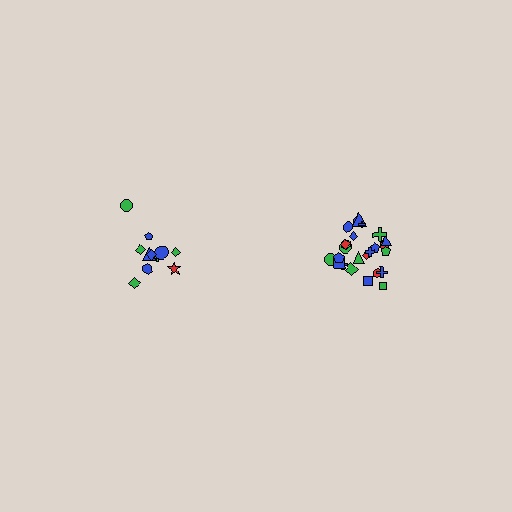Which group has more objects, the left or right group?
The right group.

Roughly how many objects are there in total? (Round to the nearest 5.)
Roughly 35 objects in total.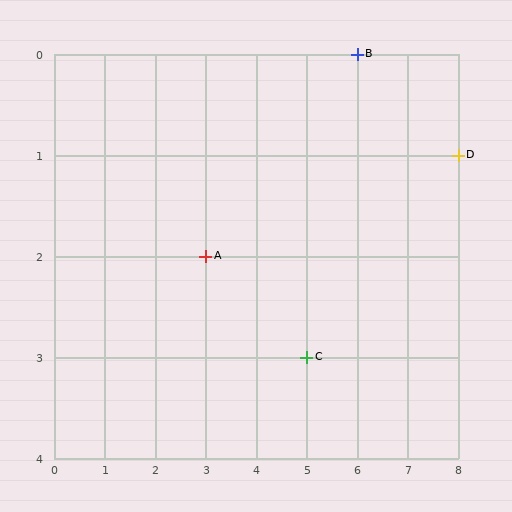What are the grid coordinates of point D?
Point D is at grid coordinates (8, 1).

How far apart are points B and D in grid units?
Points B and D are 2 columns and 1 row apart (about 2.2 grid units diagonally).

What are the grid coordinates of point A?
Point A is at grid coordinates (3, 2).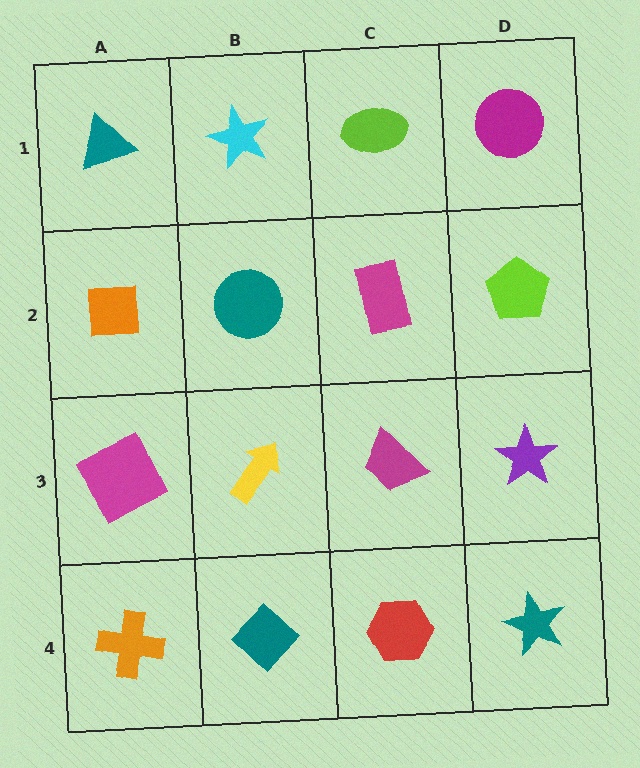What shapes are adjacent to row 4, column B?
A yellow arrow (row 3, column B), an orange cross (row 4, column A), a red hexagon (row 4, column C).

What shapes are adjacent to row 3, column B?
A teal circle (row 2, column B), a teal diamond (row 4, column B), a magenta square (row 3, column A), a magenta trapezoid (row 3, column C).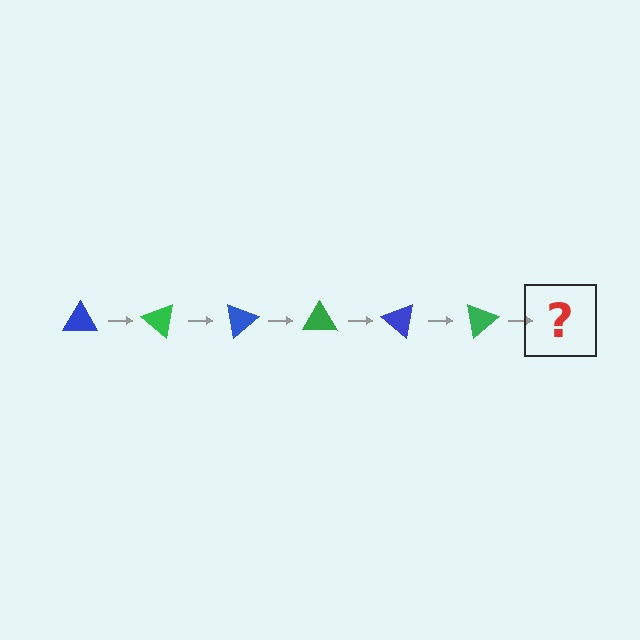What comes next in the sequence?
The next element should be a blue triangle, rotated 240 degrees from the start.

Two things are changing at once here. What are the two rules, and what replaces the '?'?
The two rules are that it rotates 40 degrees each step and the color cycles through blue and green. The '?' should be a blue triangle, rotated 240 degrees from the start.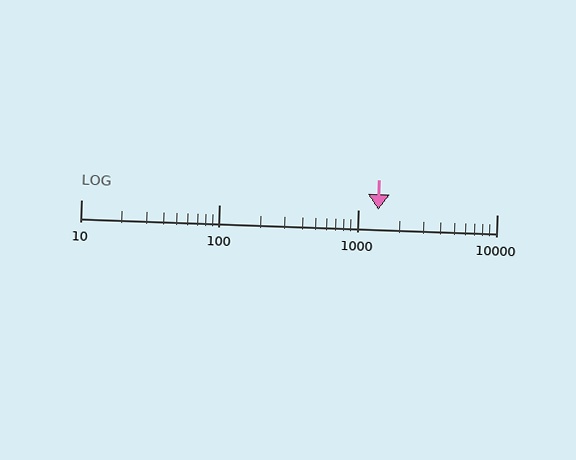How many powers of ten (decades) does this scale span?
The scale spans 3 decades, from 10 to 10000.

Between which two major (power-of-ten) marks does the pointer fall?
The pointer is between 1000 and 10000.